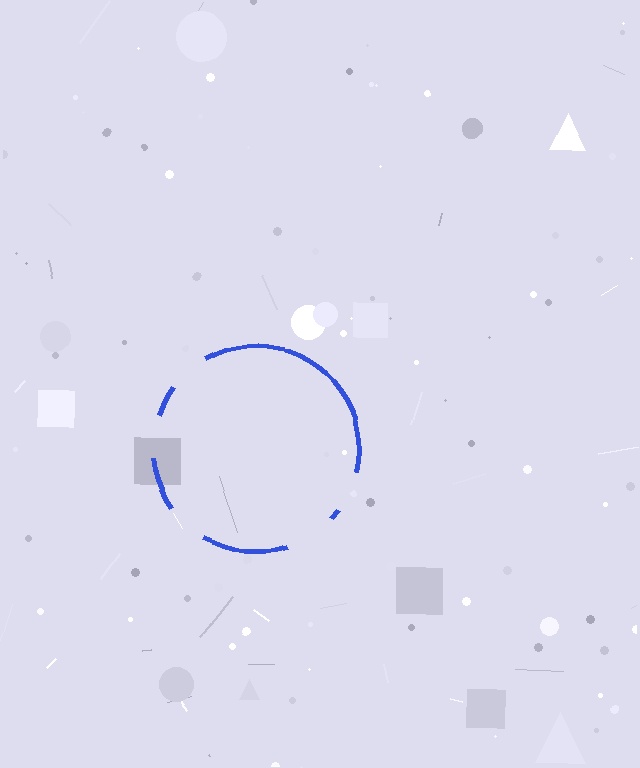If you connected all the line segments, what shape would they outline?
They would outline a circle.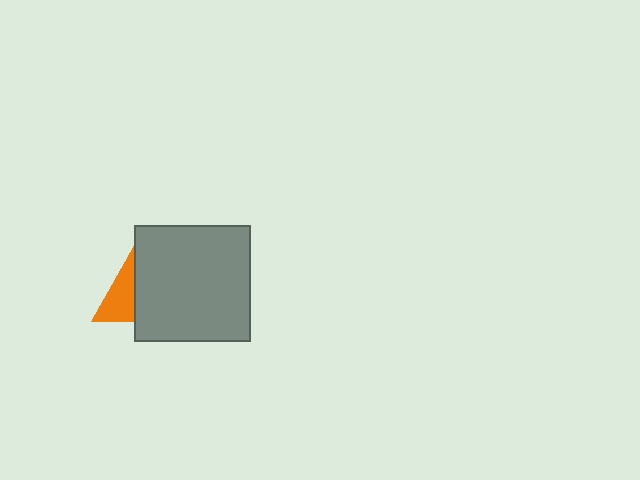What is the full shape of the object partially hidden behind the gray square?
The partially hidden object is an orange triangle.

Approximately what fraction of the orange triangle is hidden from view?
Roughly 53% of the orange triangle is hidden behind the gray square.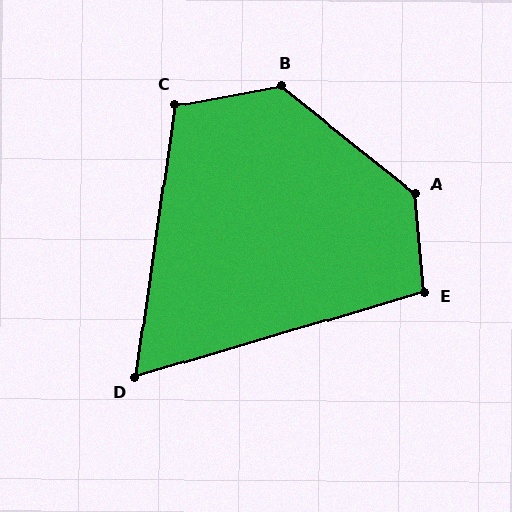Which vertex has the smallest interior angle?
D, at approximately 65 degrees.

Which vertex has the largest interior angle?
A, at approximately 133 degrees.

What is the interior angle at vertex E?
Approximately 102 degrees (obtuse).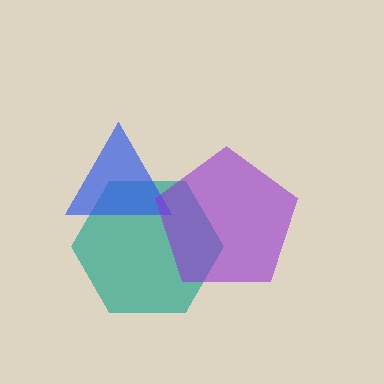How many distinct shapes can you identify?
There are 3 distinct shapes: a teal hexagon, a blue triangle, a purple pentagon.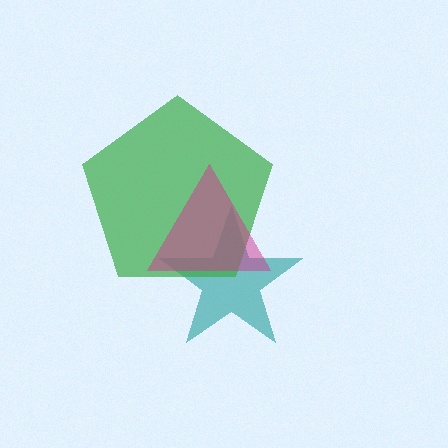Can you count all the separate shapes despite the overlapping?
Yes, there are 3 separate shapes.